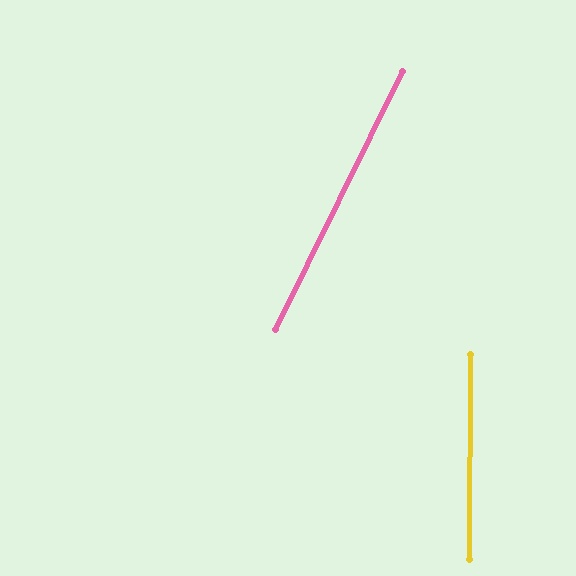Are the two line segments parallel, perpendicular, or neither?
Neither parallel nor perpendicular — they differ by about 26°.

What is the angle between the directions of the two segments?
Approximately 26 degrees.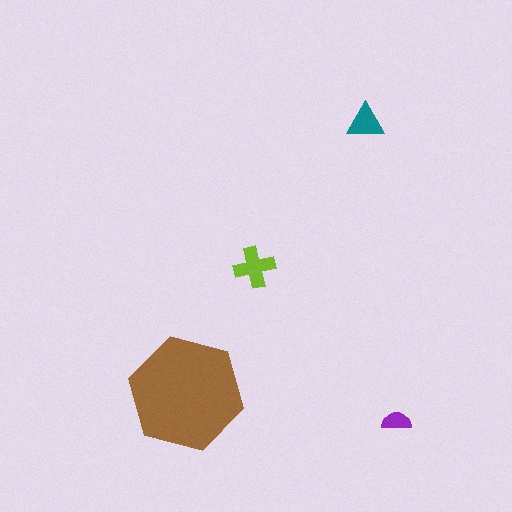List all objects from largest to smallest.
The brown hexagon, the lime cross, the teal triangle, the purple semicircle.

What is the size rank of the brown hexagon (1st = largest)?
1st.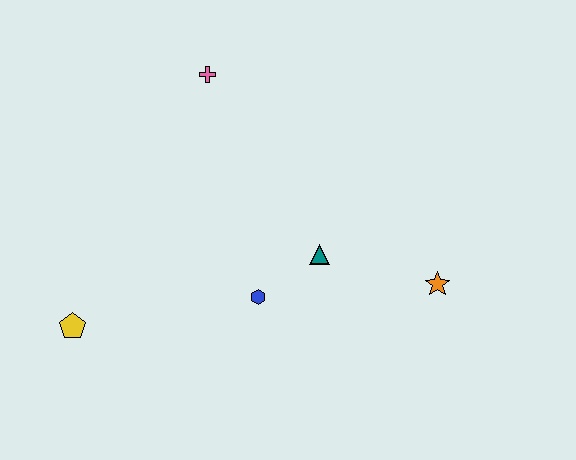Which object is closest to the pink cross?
The teal triangle is closest to the pink cross.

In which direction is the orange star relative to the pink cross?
The orange star is to the right of the pink cross.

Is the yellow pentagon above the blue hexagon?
No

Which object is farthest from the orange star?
The yellow pentagon is farthest from the orange star.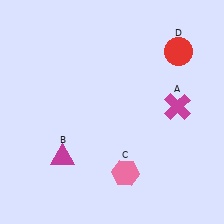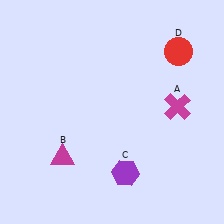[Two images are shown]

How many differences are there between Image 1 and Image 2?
There is 1 difference between the two images.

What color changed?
The hexagon (C) changed from pink in Image 1 to purple in Image 2.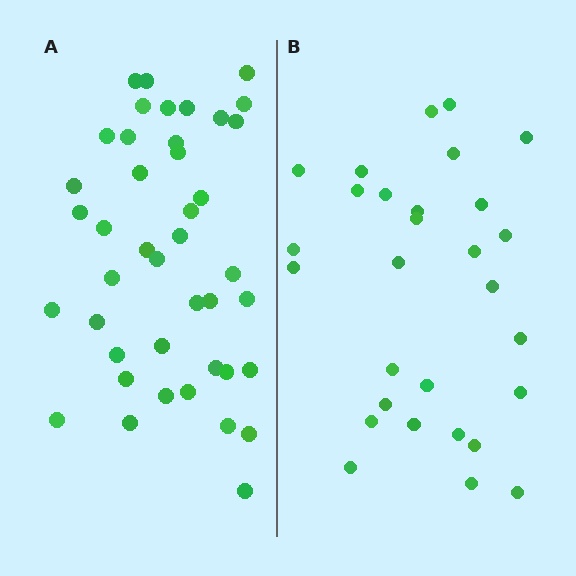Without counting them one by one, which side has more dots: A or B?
Region A (the left region) has more dots.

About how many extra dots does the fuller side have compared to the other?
Region A has approximately 15 more dots than region B.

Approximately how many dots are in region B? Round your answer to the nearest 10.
About 30 dots. (The exact count is 29, which rounds to 30.)